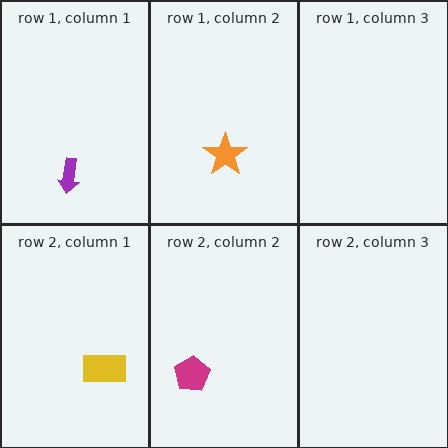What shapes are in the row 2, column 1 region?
The yellow rectangle.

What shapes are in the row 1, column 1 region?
The purple arrow.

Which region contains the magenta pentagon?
The row 2, column 2 region.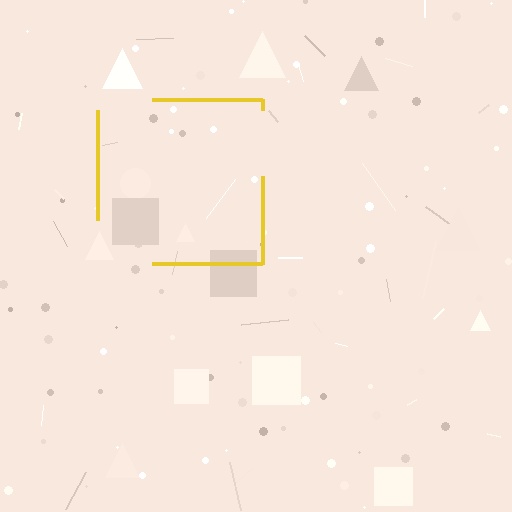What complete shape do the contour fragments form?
The contour fragments form a square.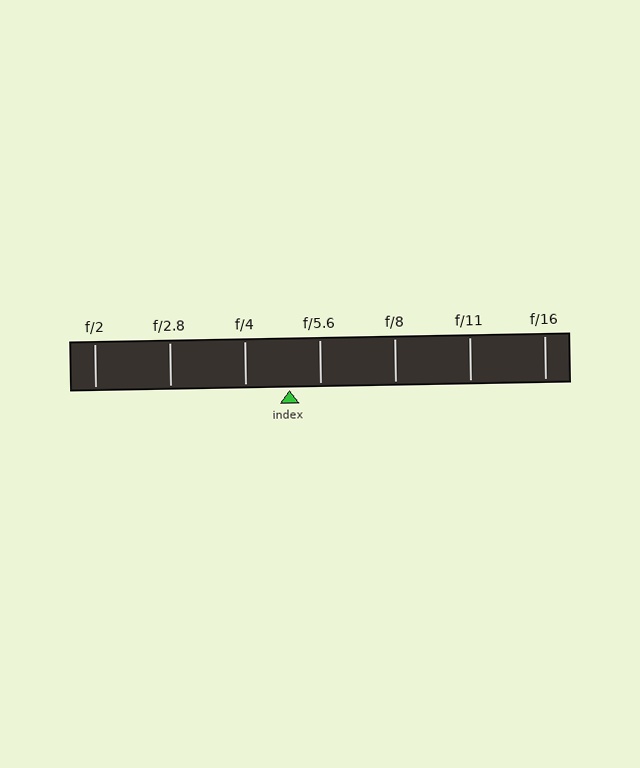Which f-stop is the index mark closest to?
The index mark is closest to f/5.6.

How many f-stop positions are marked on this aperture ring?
There are 7 f-stop positions marked.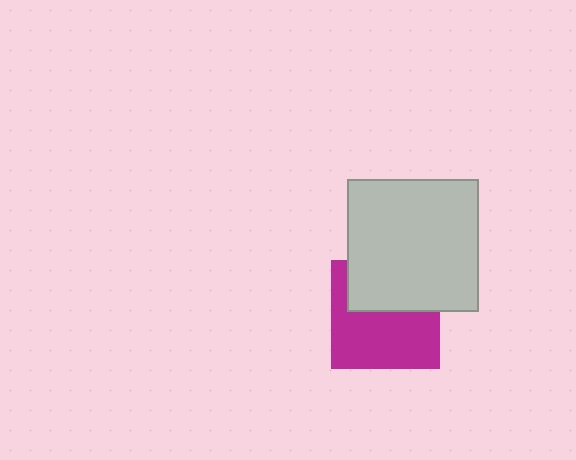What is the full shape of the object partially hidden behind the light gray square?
The partially hidden object is a magenta square.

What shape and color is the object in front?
The object in front is a light gray square.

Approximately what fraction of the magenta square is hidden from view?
Roughly 40% of the magenta square is hidden behind the light gray square.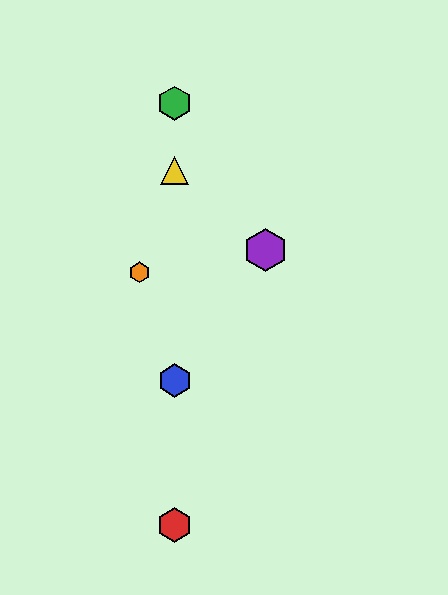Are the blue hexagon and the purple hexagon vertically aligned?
No, the blue hexagon is at x≈175 and the purple hexagon is at x≈266.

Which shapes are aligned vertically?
The red hexagon, the blue hexagon, the green hexagon, the yellow triangle are aligned vertically.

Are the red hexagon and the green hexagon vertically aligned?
Yes, both are at x≈175.